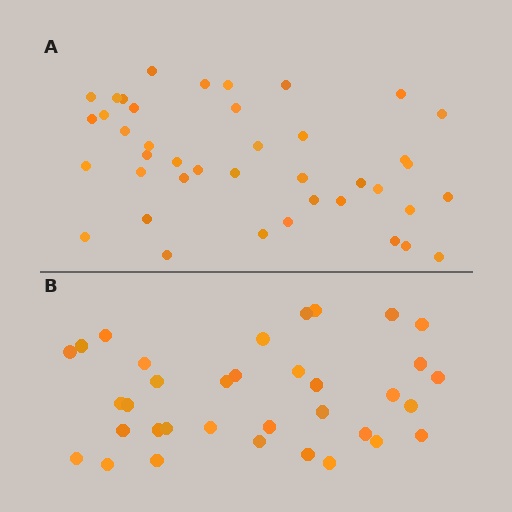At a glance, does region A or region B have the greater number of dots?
Region A (the top region) has more dots.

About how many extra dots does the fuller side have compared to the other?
Region A has about 6 more dots than region B.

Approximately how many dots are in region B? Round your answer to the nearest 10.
About 40 dots. (The exact count is 35, which rounds to 40.)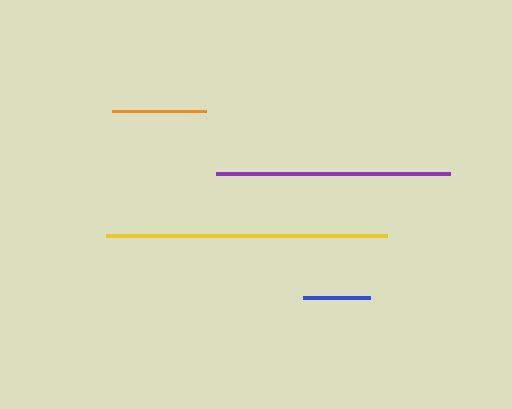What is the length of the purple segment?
The purple segment is approximately 234 pixels long.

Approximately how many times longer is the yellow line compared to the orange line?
The yellow line is approximately 3.0 times the length of the orange line.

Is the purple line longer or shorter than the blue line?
The purple line is longer than the blue line.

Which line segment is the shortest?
The blue line is the shortest at approximately 67 pixels.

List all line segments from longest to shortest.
From longest to shortest: yellow, purple, orange, blue.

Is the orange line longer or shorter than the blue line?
The orange line is longer than the blue line.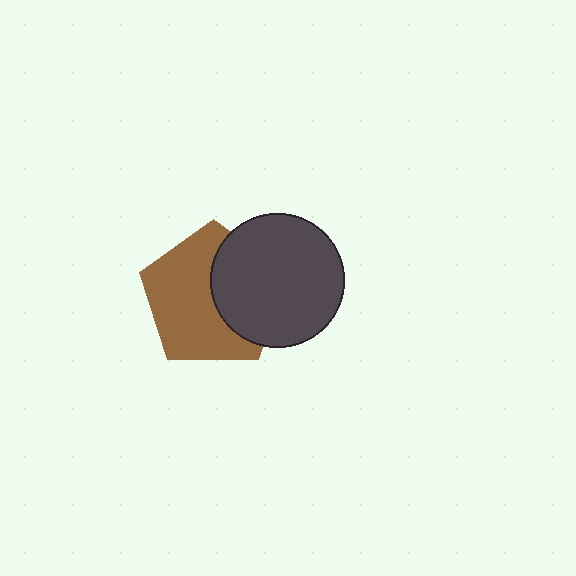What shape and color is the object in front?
The object in front is a dark gray circle.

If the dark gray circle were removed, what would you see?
You would see the complete brown pentagon.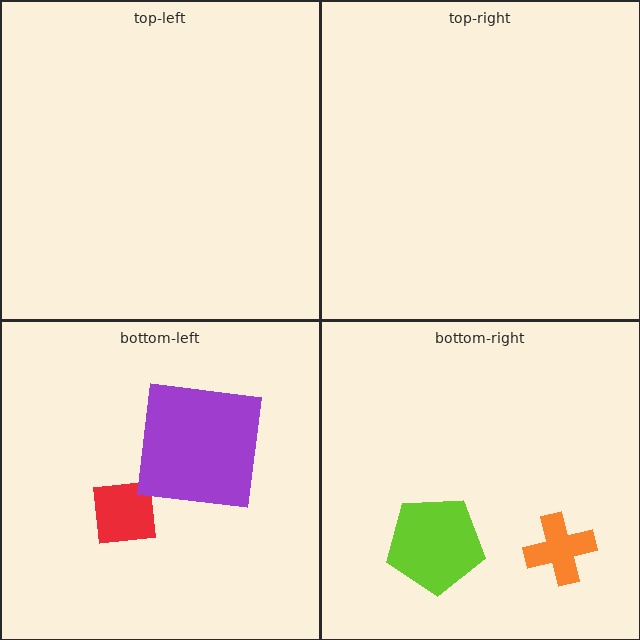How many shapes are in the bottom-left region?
2.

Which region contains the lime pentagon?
The bottom-right region.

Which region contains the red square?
The bottom-left region.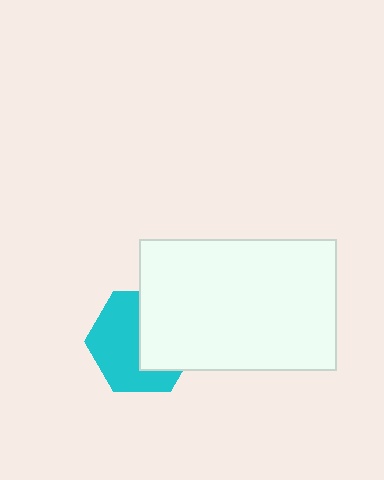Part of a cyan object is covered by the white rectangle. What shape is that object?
It is a hexagon.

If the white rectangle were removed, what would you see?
You would see the complete cyan hexagon.